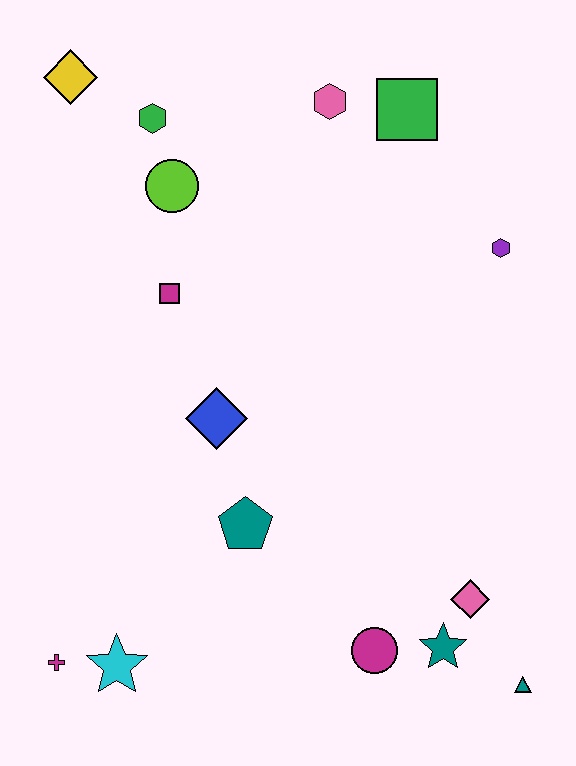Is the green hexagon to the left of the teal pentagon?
Yes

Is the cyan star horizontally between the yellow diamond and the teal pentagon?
Yes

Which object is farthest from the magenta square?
The teal triangle is farthest from the magenta square.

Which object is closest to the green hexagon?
The lime circle is closest to the green hexagon.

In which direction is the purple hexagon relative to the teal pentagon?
The purple hexagon is above the teal pentagon.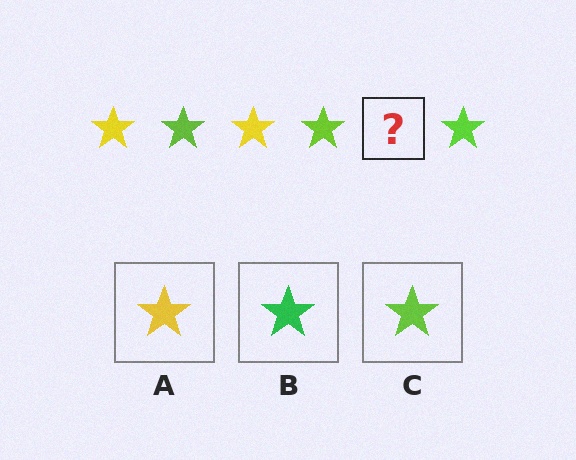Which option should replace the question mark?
Option A.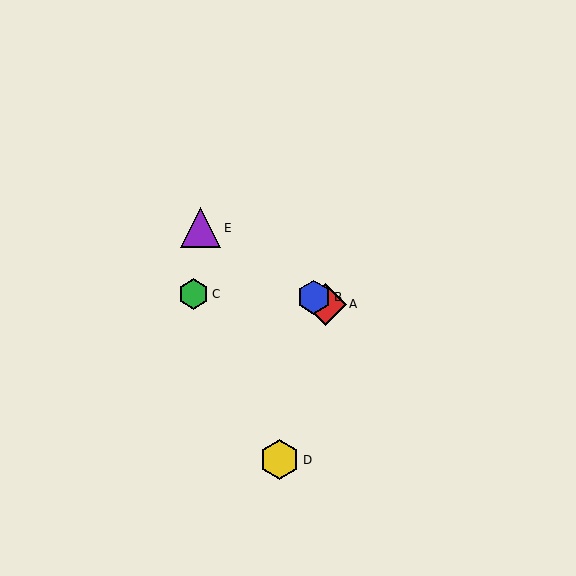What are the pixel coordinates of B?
Object B is at (314, 297).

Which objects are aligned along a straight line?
Objects A, B, E are aligned along a straight line.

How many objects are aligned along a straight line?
3 objects (A, B, E) are aligned along a straight line.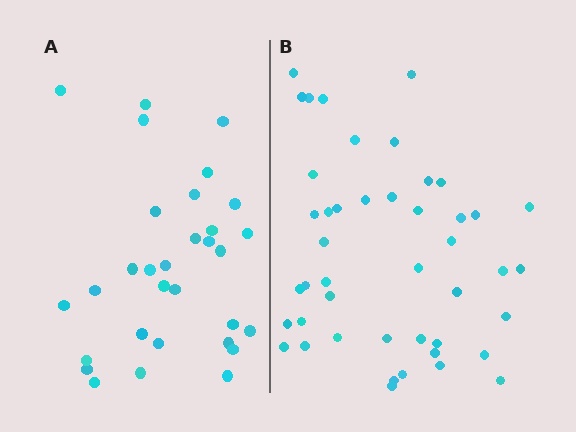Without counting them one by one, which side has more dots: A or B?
Region B (the right region) has more dots.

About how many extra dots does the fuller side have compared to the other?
Region B has approximately 15 more dots than region A.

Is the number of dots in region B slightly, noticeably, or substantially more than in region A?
Region B has substantially more. The ratio is roughly 1.5 to 1.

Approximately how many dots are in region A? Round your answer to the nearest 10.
About 30 dots. (The exact count is 31, which rounds to 30.)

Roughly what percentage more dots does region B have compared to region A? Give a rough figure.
About 45% more.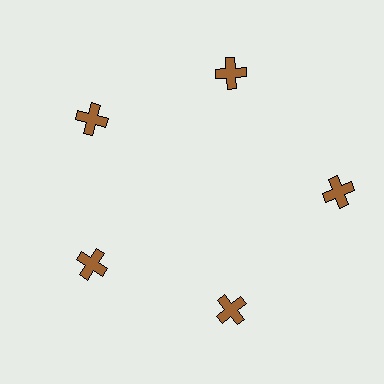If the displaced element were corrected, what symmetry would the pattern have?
It would have 5-fold rotational symmetry — the pattern would map onto itself every 72 degrees.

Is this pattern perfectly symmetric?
No. The 5 brown crosses are arranged in a ring, but one element near the 3 o'clock position is pushed outward from the center, breaking the 5-fold rotational symmetry.